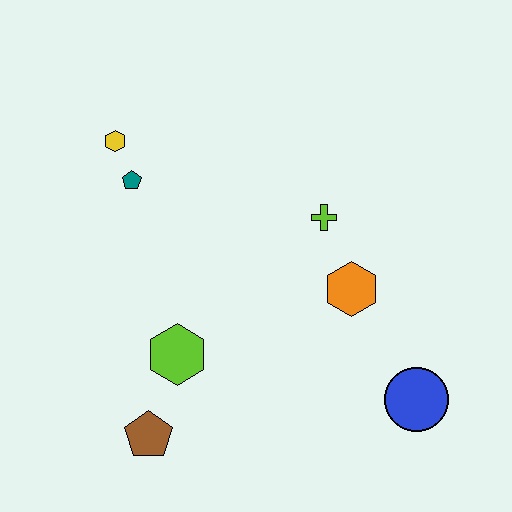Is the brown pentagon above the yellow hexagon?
No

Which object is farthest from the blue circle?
The yellow hexagon is farthest from the blue circle.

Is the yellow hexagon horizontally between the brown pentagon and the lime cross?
No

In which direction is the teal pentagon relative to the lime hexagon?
The teal pentagon is above the lime hexagon.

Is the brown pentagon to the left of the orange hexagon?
Yes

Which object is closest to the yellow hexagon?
The teal pentagon is closest to the yellow hexagon.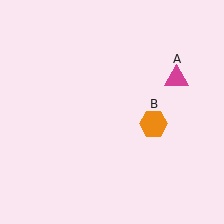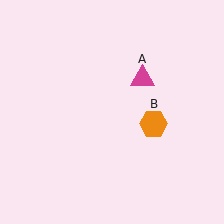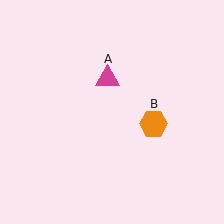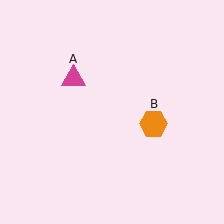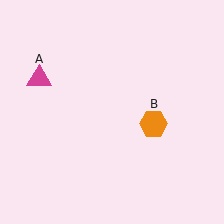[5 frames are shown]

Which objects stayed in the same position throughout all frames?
Orange hexagon (object B) remained stationary.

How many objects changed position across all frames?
1 object changed position: magenta triangle (object A).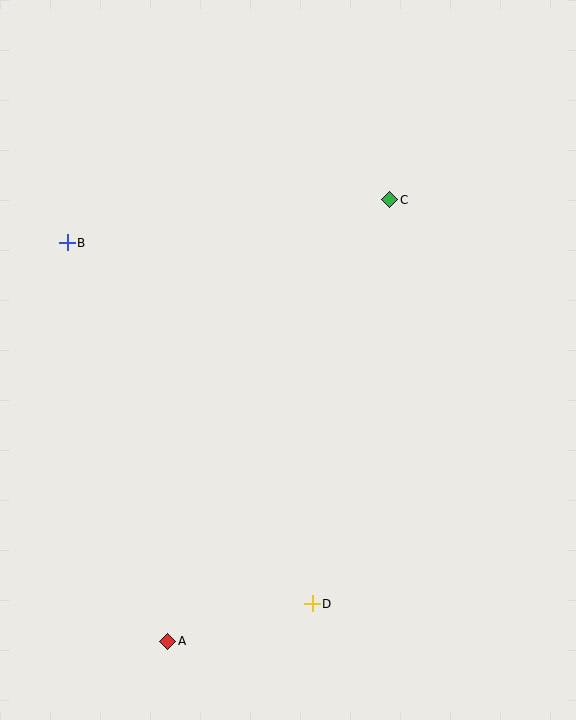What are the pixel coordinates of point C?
Point C is at (390, 200).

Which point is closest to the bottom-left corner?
Point A is closest to the bottom-left corner.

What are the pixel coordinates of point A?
Point A is at (168, 641).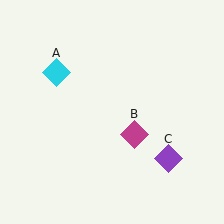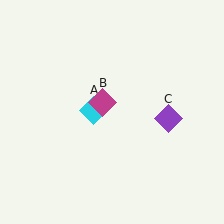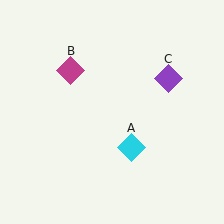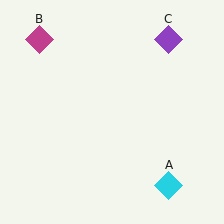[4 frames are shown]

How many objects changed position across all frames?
3 objects changed position: cyan diamond (object A), magenta diamond (object B), purple diamond (object C).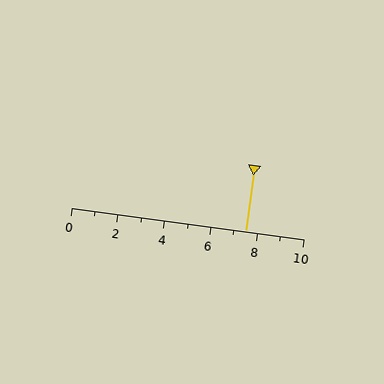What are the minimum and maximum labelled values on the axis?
The axis runs from 0 to 10.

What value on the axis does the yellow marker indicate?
The marker indicates approximately 7.5.